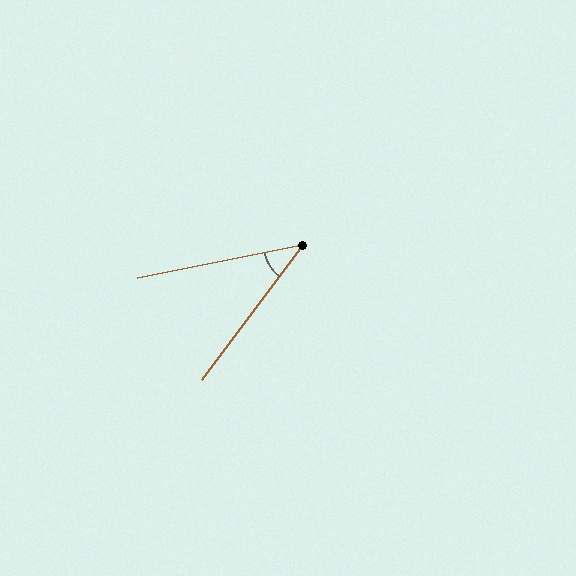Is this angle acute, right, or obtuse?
It is acute.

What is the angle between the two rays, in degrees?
Approximately 42 degrees.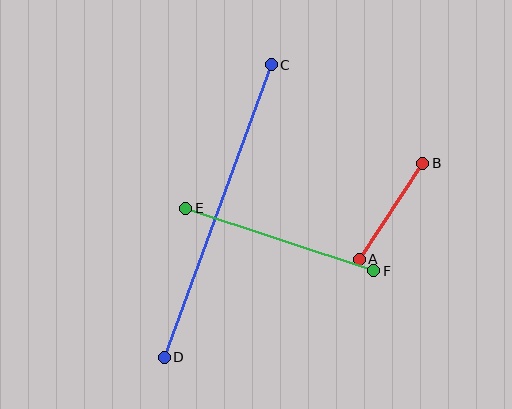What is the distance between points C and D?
The distance is approximately 312 pixels.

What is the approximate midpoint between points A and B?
The midpoint is at approximately (391, 211) pixels.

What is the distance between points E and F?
The distance is approximately 198 pixels.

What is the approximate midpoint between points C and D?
The midpoint is at approximately (218, 211) pixels.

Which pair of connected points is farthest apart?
Points C and D are farthest apart.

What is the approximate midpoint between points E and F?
The midpoint is at approximately (280, 240) pixels.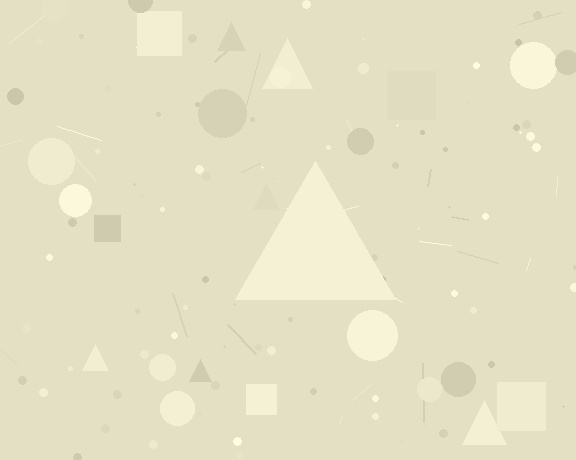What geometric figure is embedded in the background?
A triangle is embedded in the background.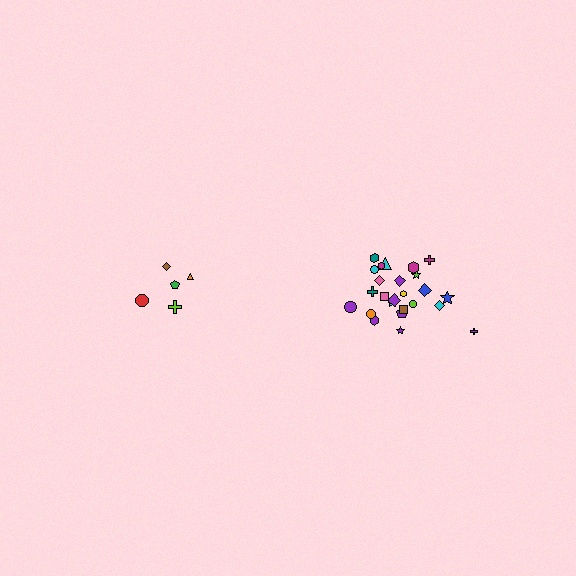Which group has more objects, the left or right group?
The right group.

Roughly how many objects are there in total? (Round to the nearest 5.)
Roughly 30 objects in total.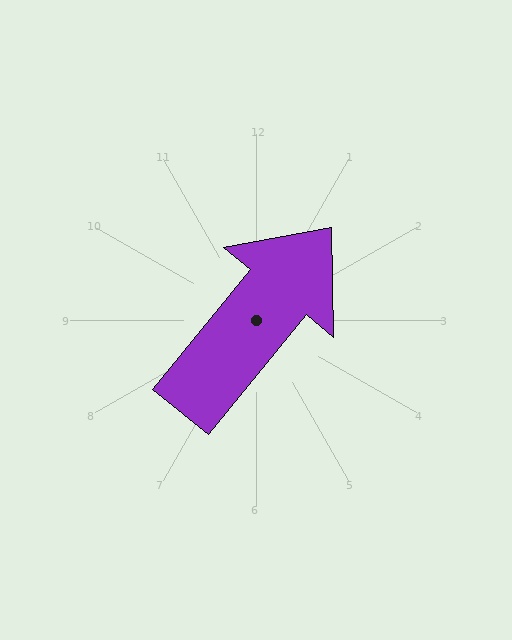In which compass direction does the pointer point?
Northeast.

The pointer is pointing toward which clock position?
Roughly 1 o'clock.